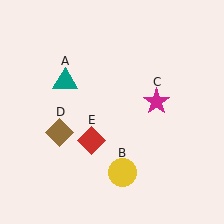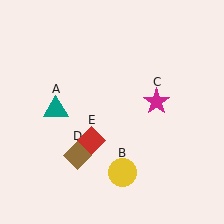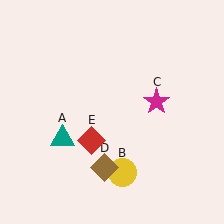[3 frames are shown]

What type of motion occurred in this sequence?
The teal triangle (object A), brown diamond (object D) rotated counterclockwise around the center of the scene.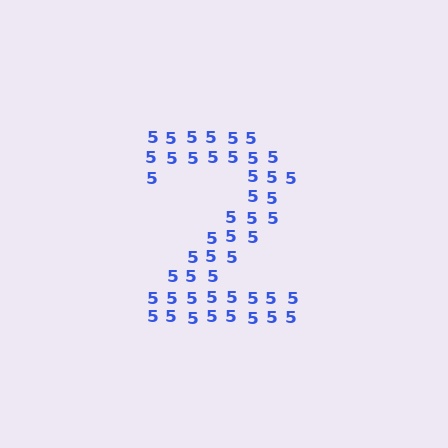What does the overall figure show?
The overall figure shows the digit 2.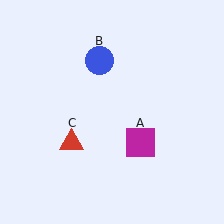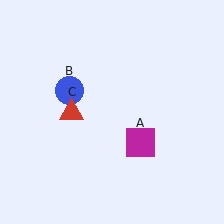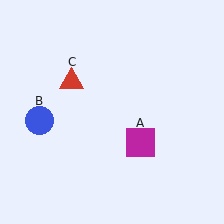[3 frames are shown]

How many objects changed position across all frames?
2 objects changed position: blue circle (object B), red triangle (object C).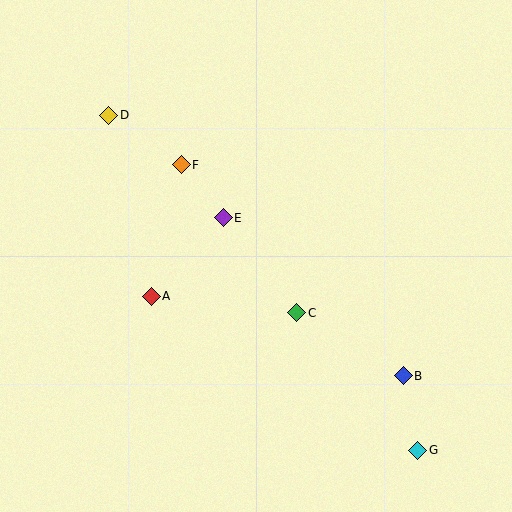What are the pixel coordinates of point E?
Point E is at (223, 218).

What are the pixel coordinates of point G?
Point G is at (418, 450).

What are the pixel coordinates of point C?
Point C is at (297, 313).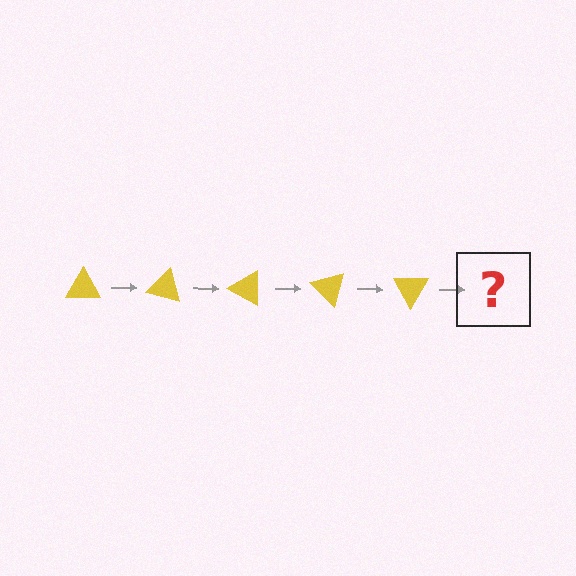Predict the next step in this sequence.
The next step is a yellow triangle rotated 75 degrees.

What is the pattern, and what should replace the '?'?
The pattern is that the triangle rotates 15 degrees each step. The '?' should be a yellow triangle rotated 75 degrees.